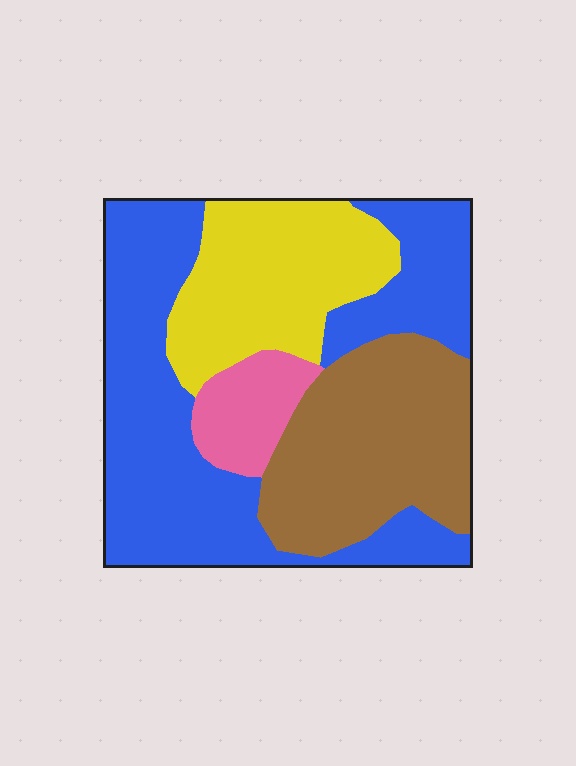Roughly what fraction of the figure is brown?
Brown takes up about one quarter (1/4) of the figure.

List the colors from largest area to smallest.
From largest to smallest: blue, brown, yellow, pink.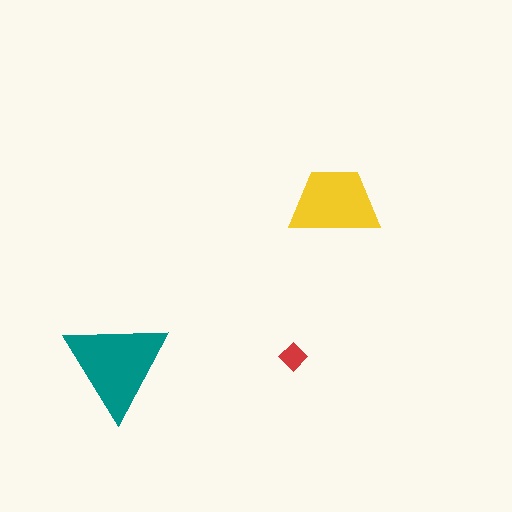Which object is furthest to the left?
The teal triangle is leftmost.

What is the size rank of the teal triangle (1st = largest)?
1st.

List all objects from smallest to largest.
The red diamond, the yellow trapezoid, the teal triangle.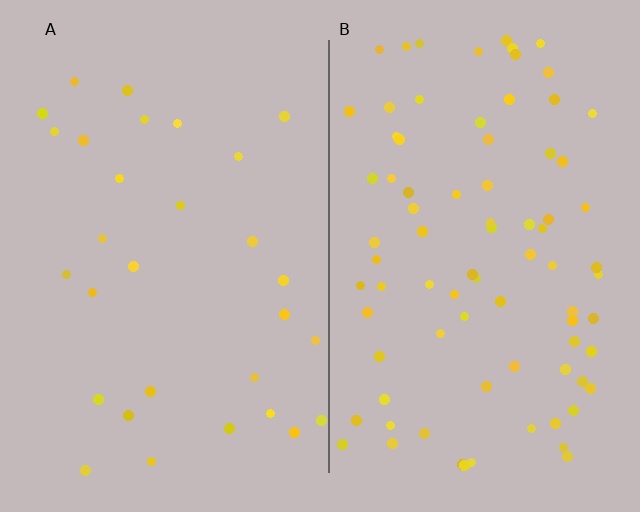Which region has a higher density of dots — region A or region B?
B (the right).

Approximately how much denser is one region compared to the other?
Approximately 2.8× — region B over region A.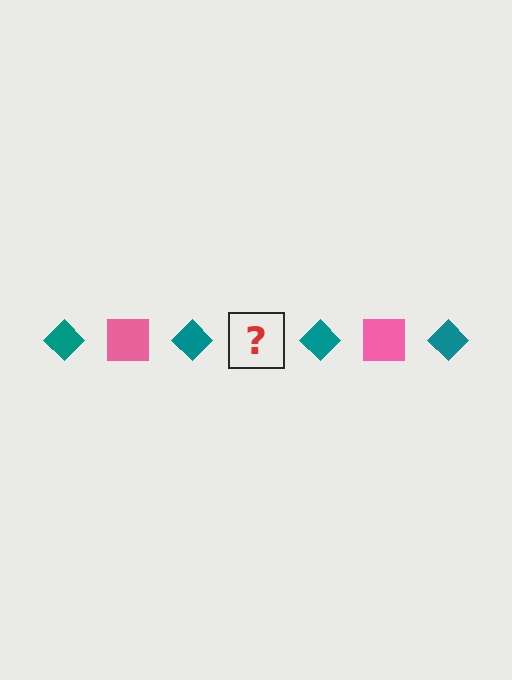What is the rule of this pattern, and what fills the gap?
The rule is that the pattern alternates between teal diamond and pink square. The gap should be filled with a pink square.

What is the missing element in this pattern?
The missing element is a pink square.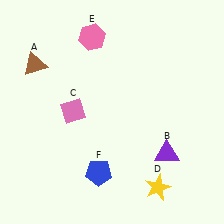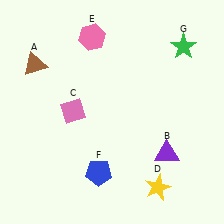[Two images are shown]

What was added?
A green star (G) was added in Image 2.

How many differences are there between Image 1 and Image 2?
There is 1 difference between the two images.